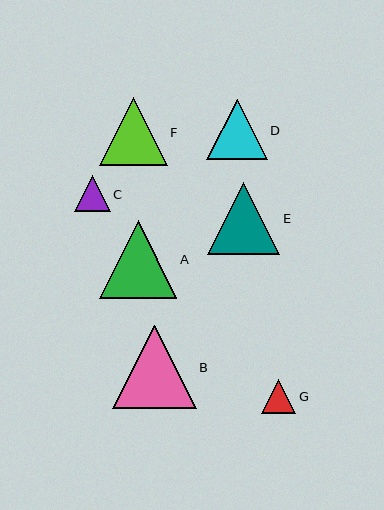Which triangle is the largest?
Triangle B is the largest with a size of approximately 83 pixels.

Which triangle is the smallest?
Triangle G is the smallest with a size of approximately 34 pixels.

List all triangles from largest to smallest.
From largest to smallest: B, A, E, F, D, C, G.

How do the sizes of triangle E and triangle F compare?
Triangle E and triangle F are approximately the same size.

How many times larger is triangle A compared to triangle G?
Triangle A is approximately 2.3 times the size of triangle G.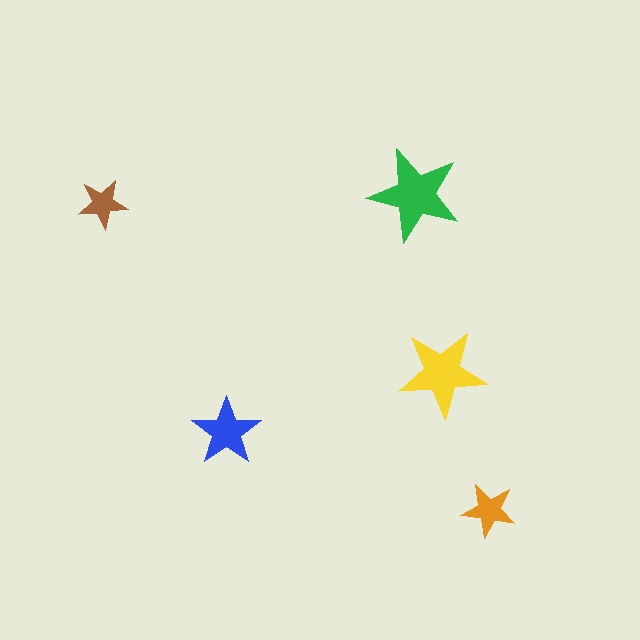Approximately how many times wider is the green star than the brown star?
About 2 times wider.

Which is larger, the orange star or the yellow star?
The yellow one.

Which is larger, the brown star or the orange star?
The orange one.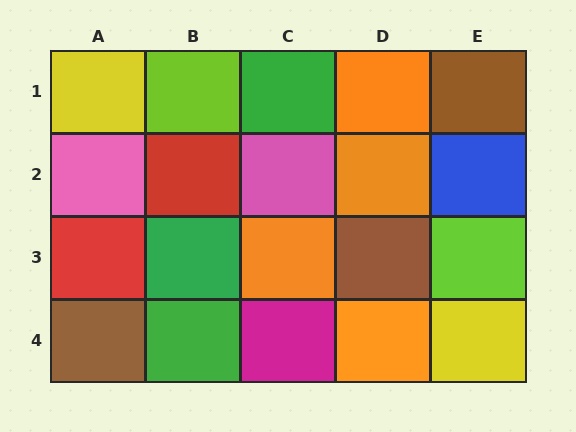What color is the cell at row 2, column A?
Pink.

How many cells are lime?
2 cells are lime.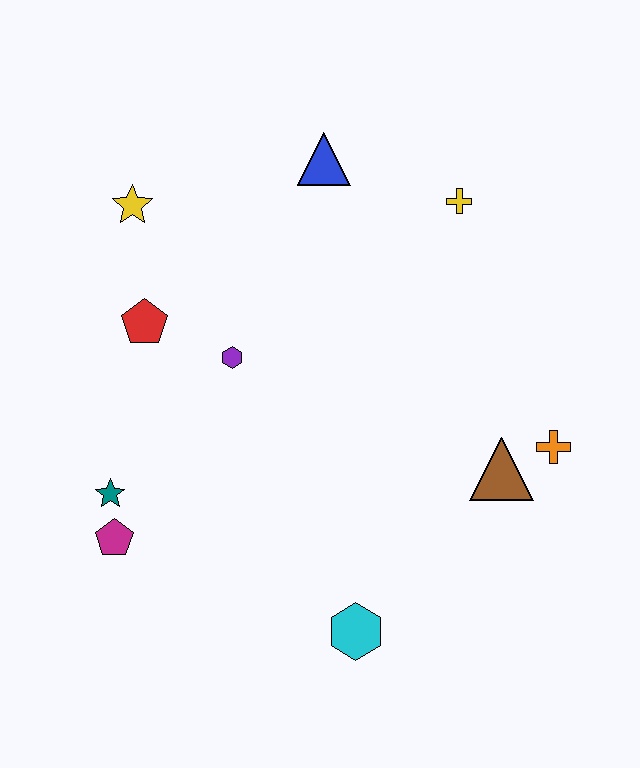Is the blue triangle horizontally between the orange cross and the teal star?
Yes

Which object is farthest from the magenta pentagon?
The yellow cross is farthest from the magenta pentagon.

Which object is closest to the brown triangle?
The orange cross is closest to the brown triangle.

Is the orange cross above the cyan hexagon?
Yes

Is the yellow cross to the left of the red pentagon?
No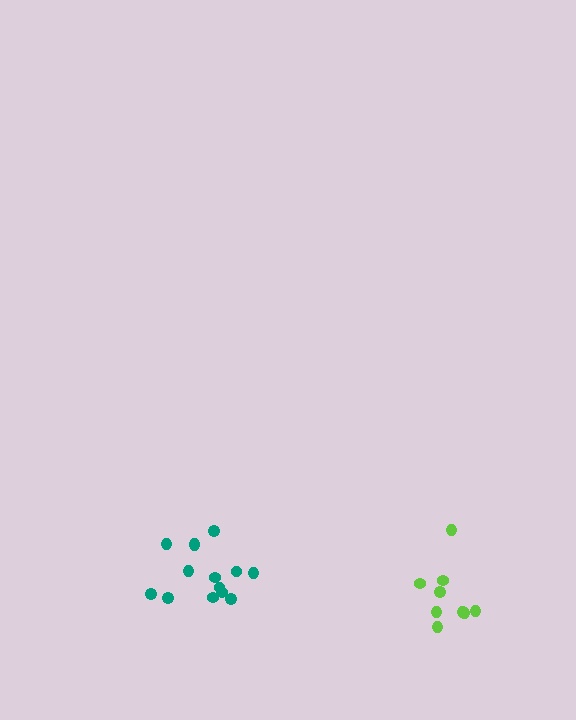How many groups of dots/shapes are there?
There are 2 groups.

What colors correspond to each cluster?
The clusters are colored: lime, teal.